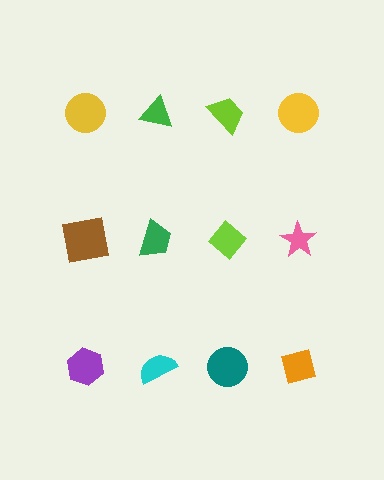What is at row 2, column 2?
A green trapezoid.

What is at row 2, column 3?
A lime diamond.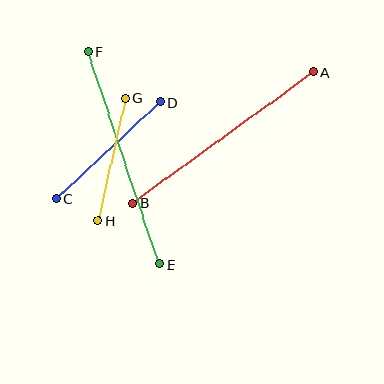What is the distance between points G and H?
The distance is approximately 126 pixels.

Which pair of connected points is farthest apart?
Points E and F are farthest apart.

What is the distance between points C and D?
The distance is approximately 141 pixels.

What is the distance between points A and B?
The distance is approximately 223 pixels.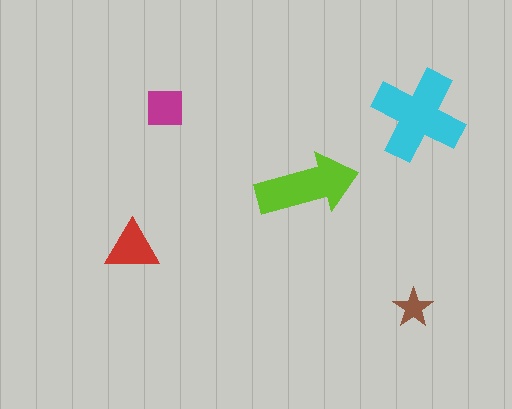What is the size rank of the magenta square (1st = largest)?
4th.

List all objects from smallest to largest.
The brown star, the magenta square, the red triangle, the lime arrow, the cyan cross.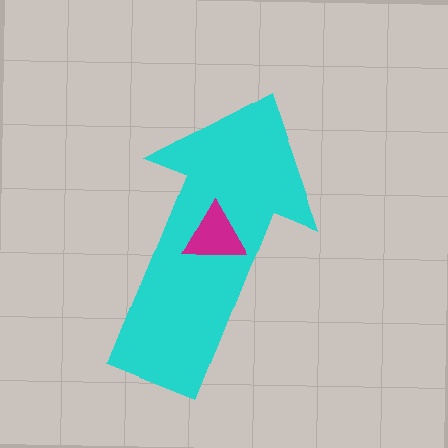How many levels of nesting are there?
2.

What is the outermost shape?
The cyan arrow.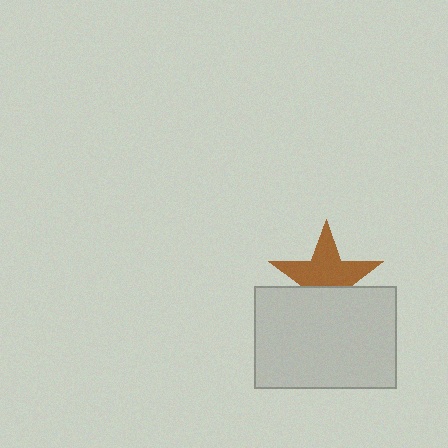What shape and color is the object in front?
The object in front is a light gray rectangle.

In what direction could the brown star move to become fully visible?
The brown star could move up. That would shift it out from behind the light gray rectangle entirely.